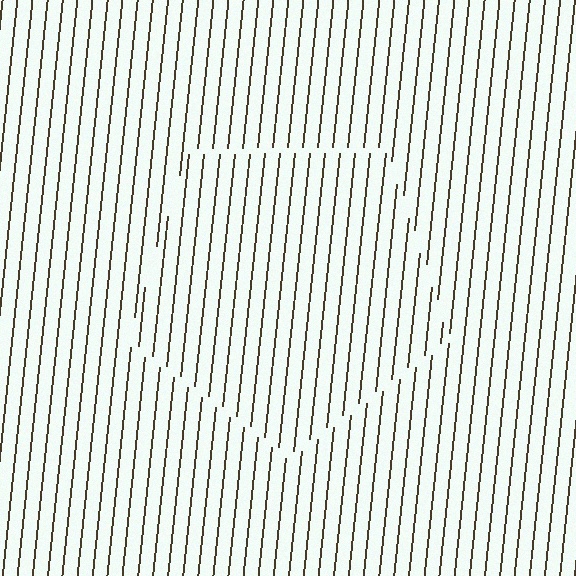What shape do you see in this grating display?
An illusory pentagon. The interior of the shape contains the same grating, shifted by half a period — the contour is defined by the phase discontinuity where line-ends from the inner and outer gratings abut.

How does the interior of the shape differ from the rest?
The interior of the shape contains the same grating, shifted by half a period — the contour is defined by the phase discontinuity where line-ends from the inner and outer gratings abut.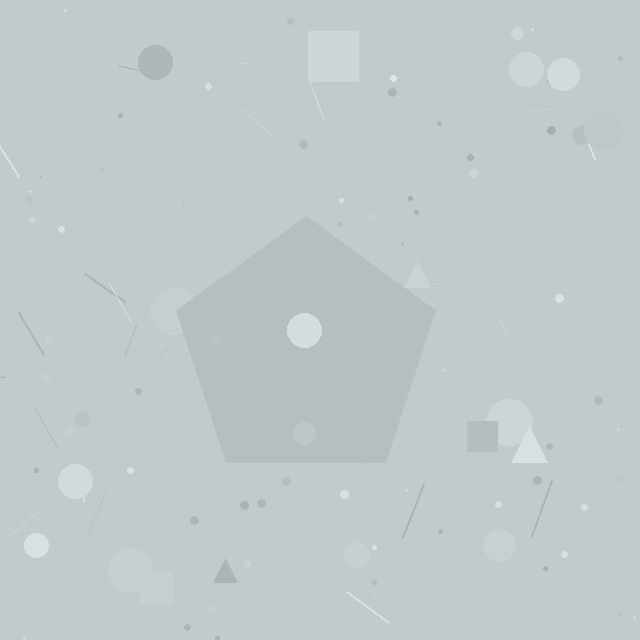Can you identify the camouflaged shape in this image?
The camouflaged shape is a pentagon.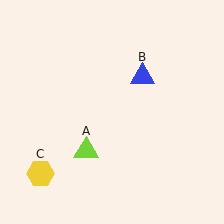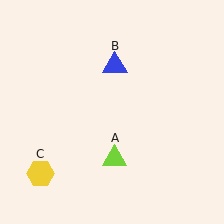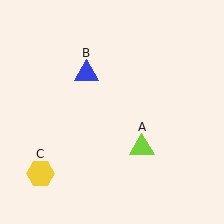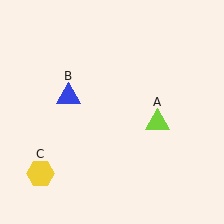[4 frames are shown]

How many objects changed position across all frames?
2 objects changed position: lime triangle (object A), blue triangle (object B).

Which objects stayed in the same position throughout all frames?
Yellow hexagon (object C) remained stationary.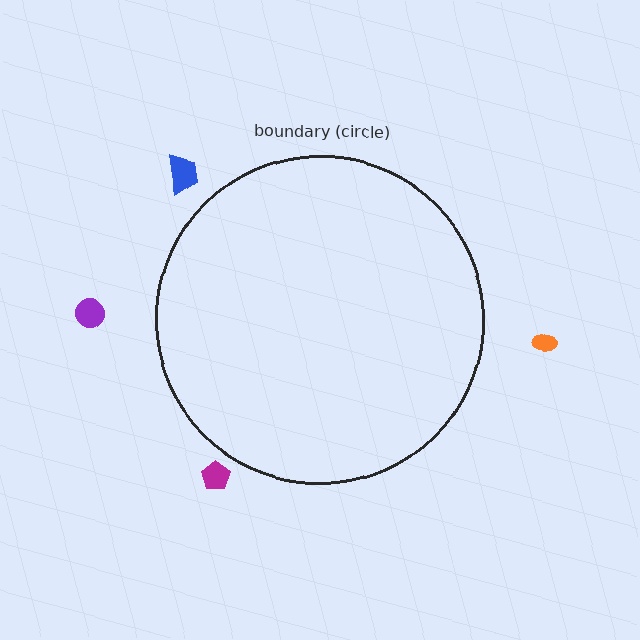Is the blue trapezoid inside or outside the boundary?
Outside.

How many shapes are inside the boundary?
0 inside, 4 outside.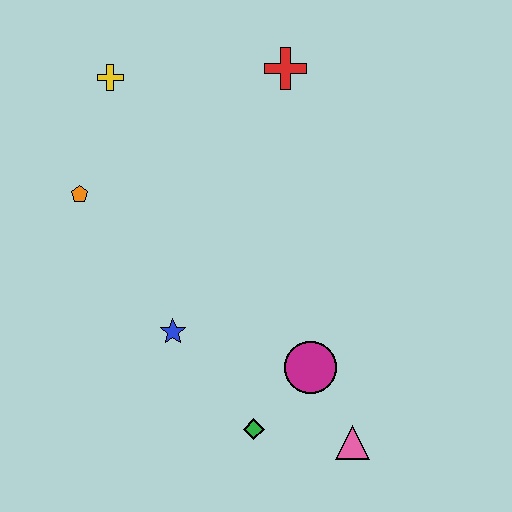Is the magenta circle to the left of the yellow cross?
No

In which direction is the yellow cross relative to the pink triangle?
The yellow cross is above the pink triangle.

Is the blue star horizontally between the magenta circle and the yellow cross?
Yes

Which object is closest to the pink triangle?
The magenta circle is closest to the pink triangle.